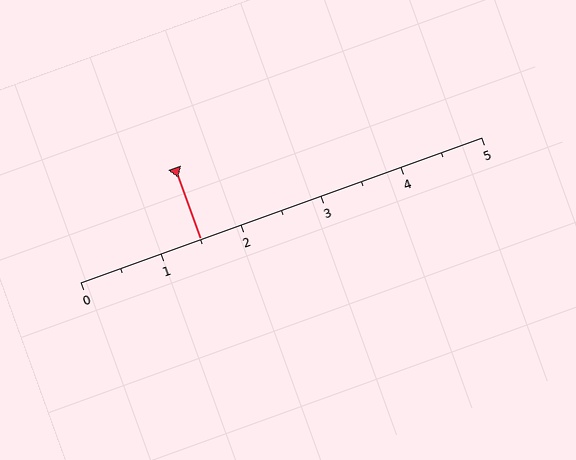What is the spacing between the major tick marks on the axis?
The major ticks are spaced 1 apart.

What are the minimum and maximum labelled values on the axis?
The axis runs from 0 to 5.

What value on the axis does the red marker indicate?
The marker indicates approximately 1.5.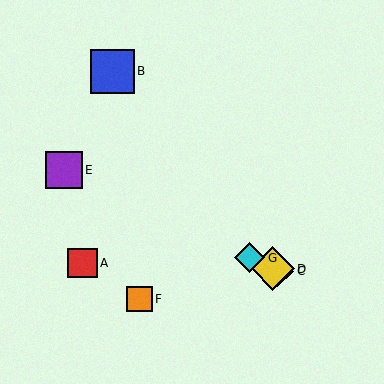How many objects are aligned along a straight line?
4 objects (C, D, E, G) are aligned along a straight line.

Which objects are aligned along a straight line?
Objects C, D, E, G are aligned along a straight line.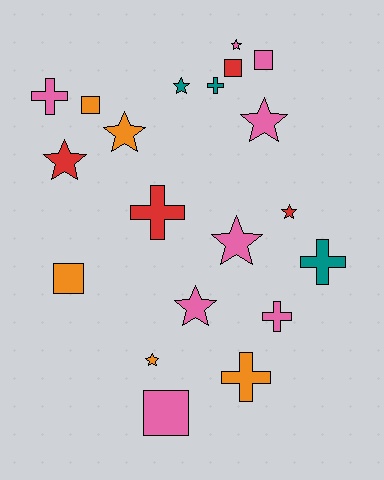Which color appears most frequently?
Pink, with 8 objects.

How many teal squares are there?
There are no teal squares.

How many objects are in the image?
There are 20 objects.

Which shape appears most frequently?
Star, with 9 objects.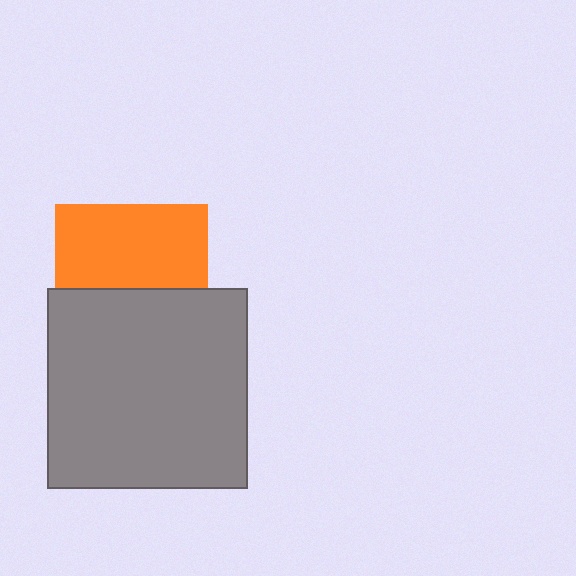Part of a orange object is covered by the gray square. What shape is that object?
It is a square.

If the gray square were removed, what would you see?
You would see the complete orange square.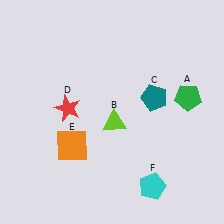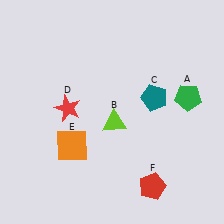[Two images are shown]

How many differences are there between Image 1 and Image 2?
There is 1 difference between the two images.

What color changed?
The pentagon (F) changed from cyan in Image 1 to red in Image 2.